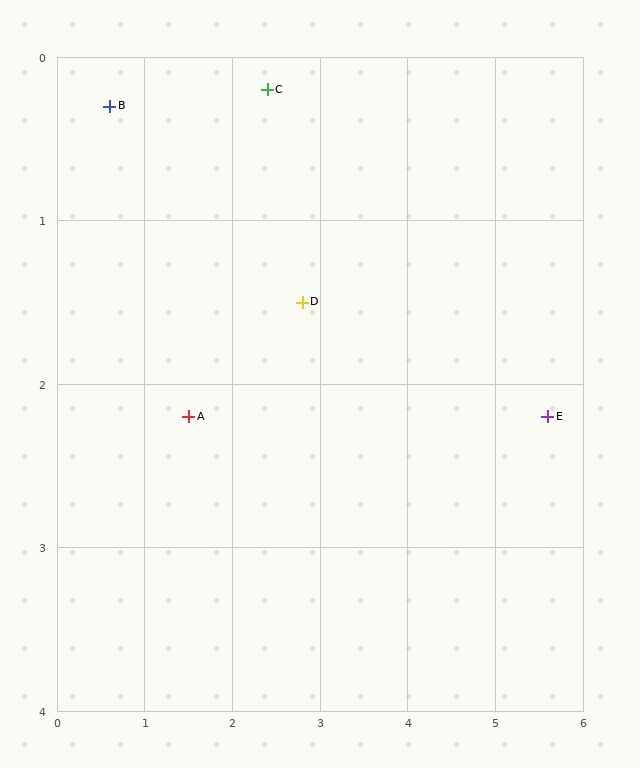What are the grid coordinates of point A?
Point A is at approximately (1.5, 2.2).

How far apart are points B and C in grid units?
Points B and C are about 1.8 grid units apart.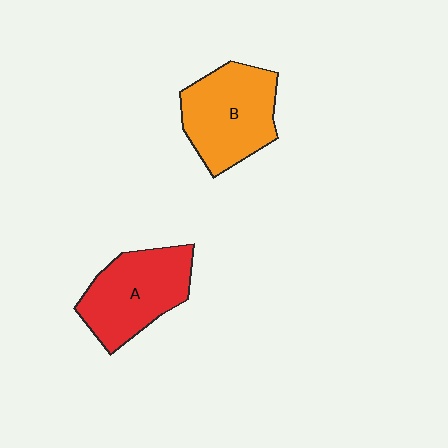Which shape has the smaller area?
Shape A (red).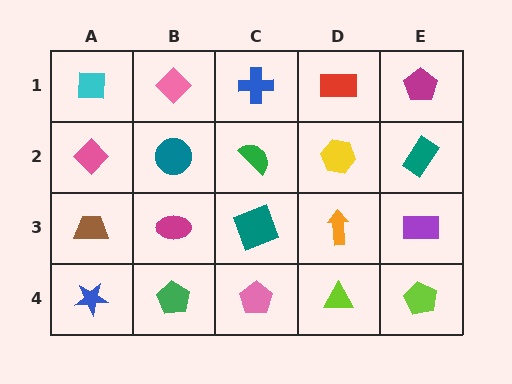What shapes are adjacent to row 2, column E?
A magenta pentagon (row 1, column E), a purple rectangle (row 3, column E), a yellow hexagon (row 2, column D).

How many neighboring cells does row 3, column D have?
4.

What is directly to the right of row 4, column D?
A lime pentagon.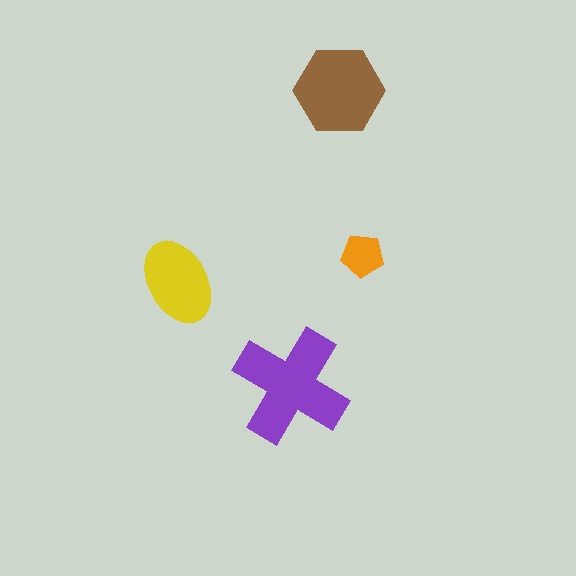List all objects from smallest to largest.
The orange pentagon, the yellow ellipse, the brown hexagon, the purple cross.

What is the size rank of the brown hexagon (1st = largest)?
2nd.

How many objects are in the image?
There are 4 objects in the image.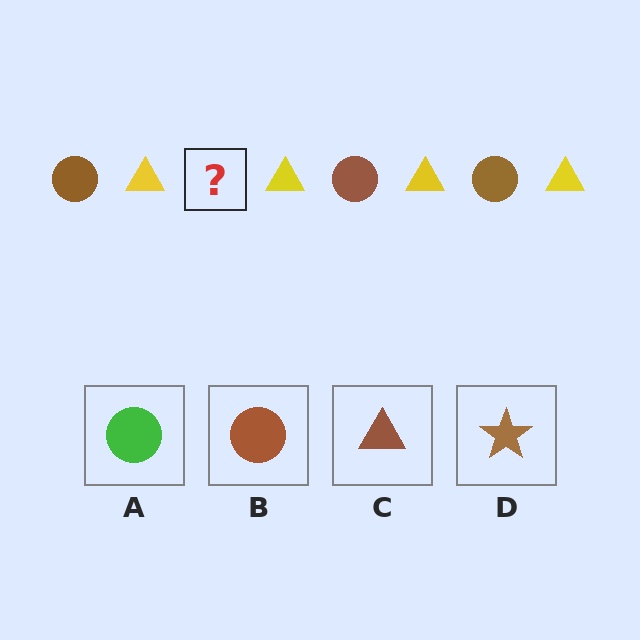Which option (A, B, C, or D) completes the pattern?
B.